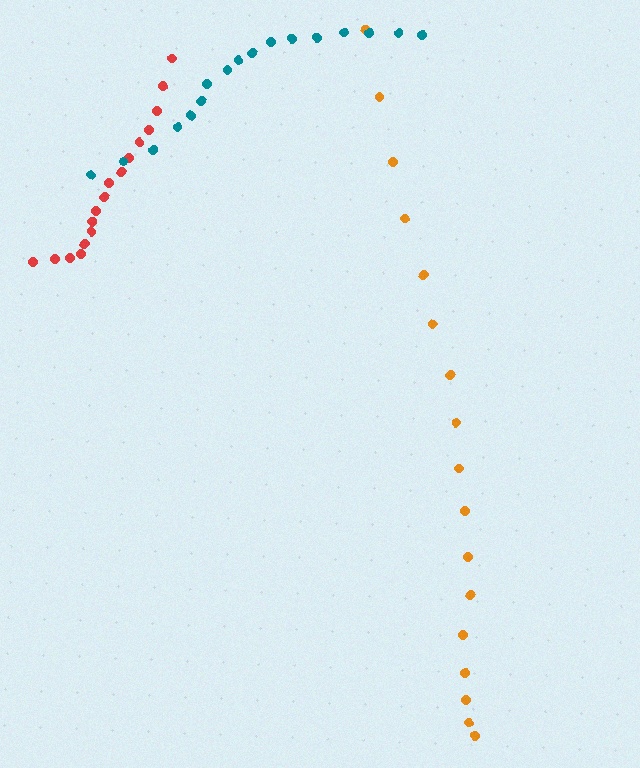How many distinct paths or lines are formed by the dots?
There are 3 distinct paths.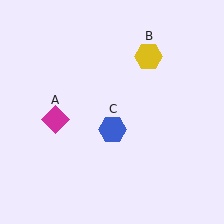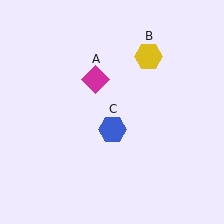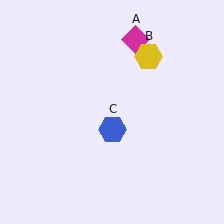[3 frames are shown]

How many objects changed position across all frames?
1 object changed position: magenta diamond (object A).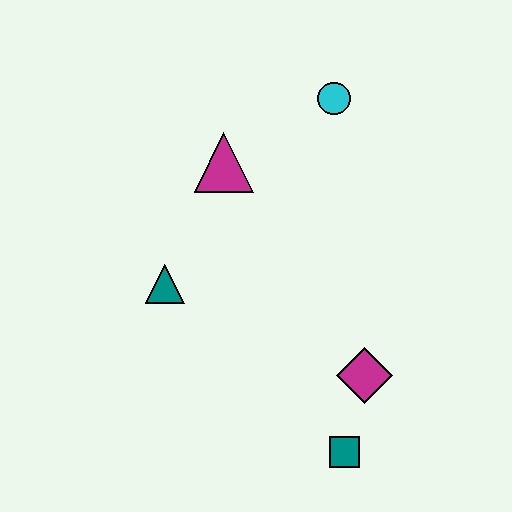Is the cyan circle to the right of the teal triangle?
Yes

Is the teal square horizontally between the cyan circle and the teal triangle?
No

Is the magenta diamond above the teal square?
Yes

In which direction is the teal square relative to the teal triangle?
The teal square is to the right of the teal triangle.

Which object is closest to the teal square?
The magenta diamond is closest to the teal square.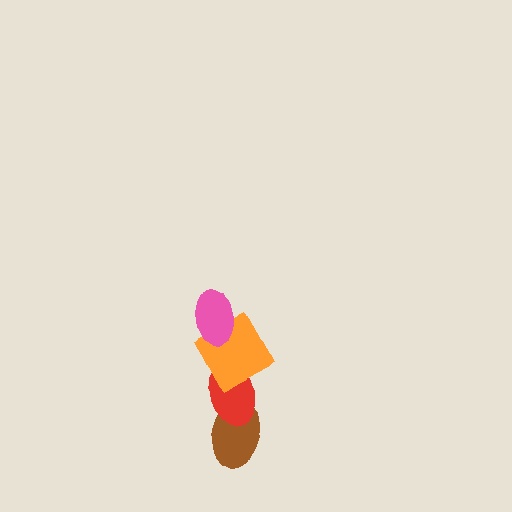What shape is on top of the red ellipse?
The orange square is on top of the red ellipse.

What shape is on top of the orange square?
The pink ellipse is on top of the orange square.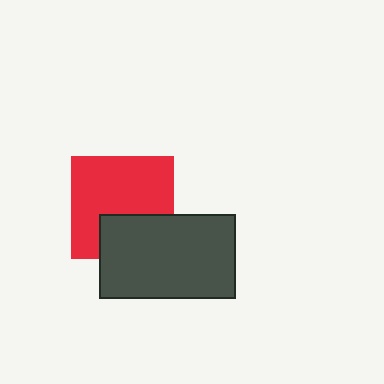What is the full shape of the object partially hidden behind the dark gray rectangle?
The partially hidden object is a red square.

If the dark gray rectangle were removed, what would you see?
You would see the complete red square.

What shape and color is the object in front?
The object in front is a dark gray rectangle.